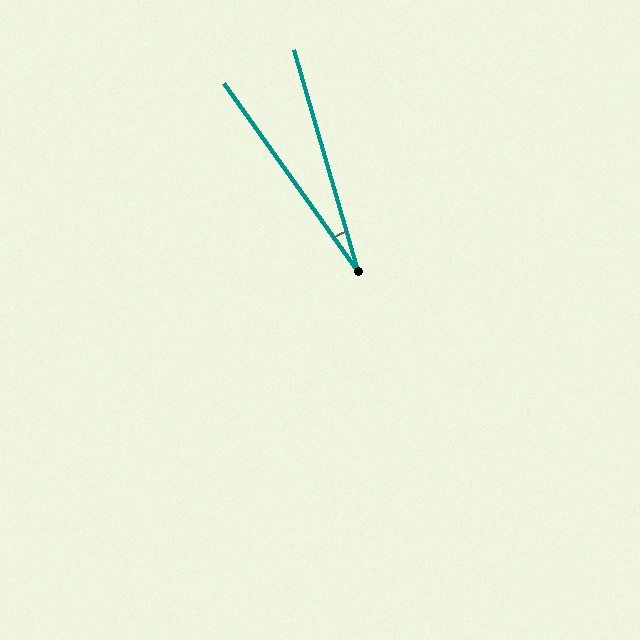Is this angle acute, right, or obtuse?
It is acute.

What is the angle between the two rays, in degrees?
Approximately 19 degrees.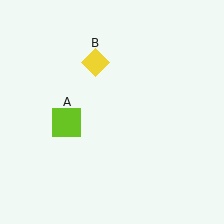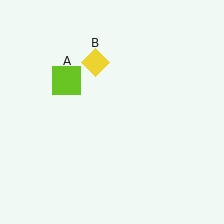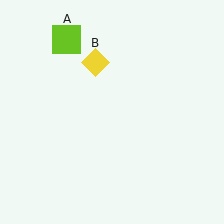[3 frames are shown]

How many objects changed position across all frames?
1 object changed position: lime square (object A).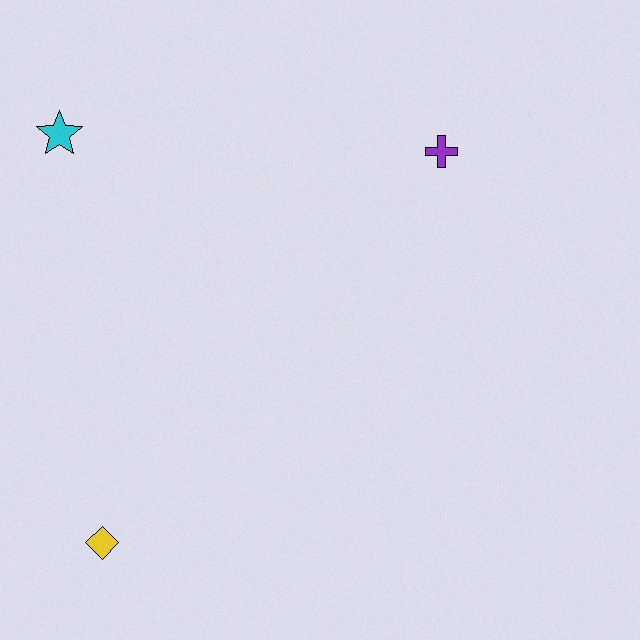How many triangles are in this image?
There are no triangles.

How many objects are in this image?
There are 3 objects.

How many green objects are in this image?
There are no green objects.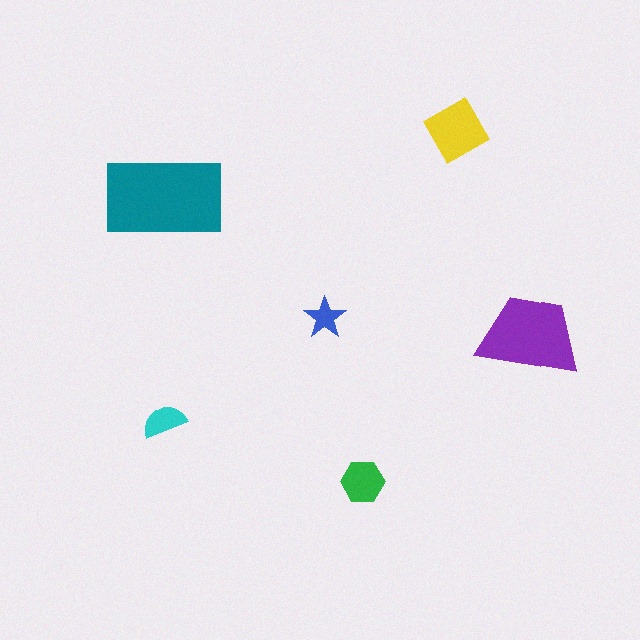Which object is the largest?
The teal rectangle.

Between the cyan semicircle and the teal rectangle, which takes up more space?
The teal rectangle.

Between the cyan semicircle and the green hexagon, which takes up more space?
The green hexagon.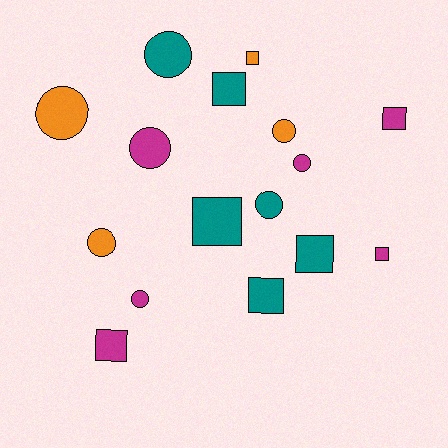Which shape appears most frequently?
Circle, with 8 objects.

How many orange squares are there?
There is 1 orange square.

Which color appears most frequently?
Teal, with 6 objects.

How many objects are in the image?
There are 16 objects.